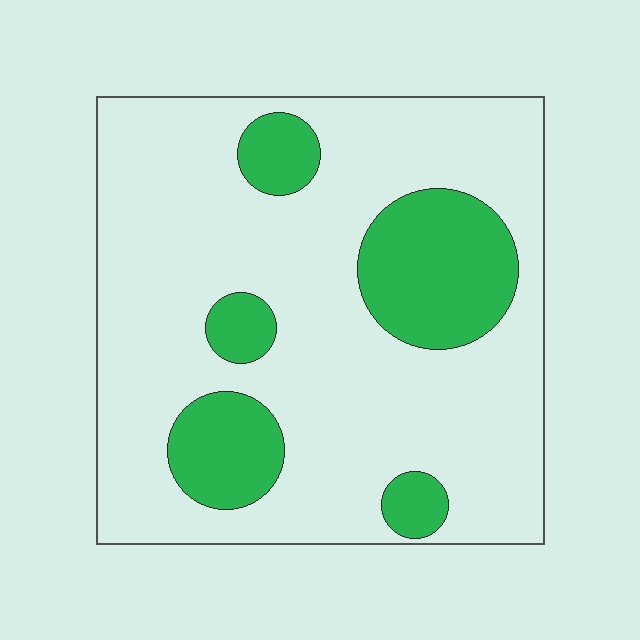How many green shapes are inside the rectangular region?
5.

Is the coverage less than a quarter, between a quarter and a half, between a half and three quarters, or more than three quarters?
Less than a quarter.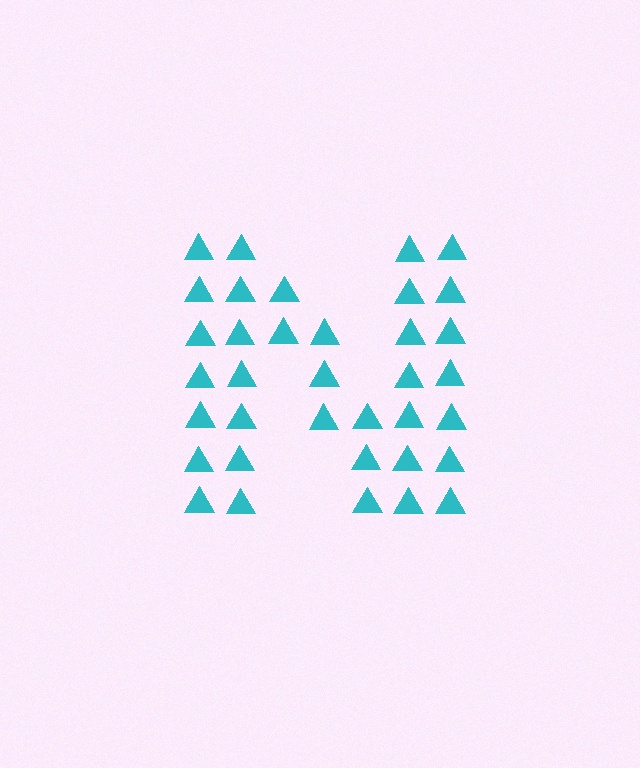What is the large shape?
The large shape is the letter N.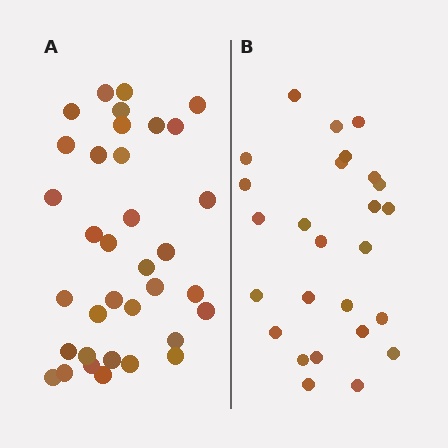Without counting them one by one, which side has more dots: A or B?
Region A (the left region) has more dots.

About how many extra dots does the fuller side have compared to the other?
Region A has roughly 8 or so more dots than region B.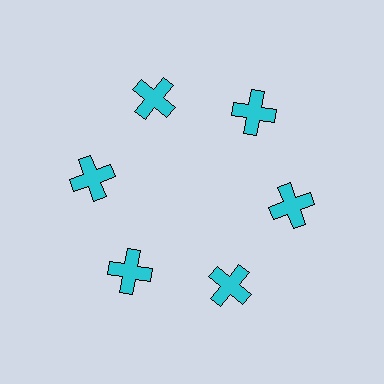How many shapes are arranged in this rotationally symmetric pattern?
There are 6 shapes, arranged in 6 groups of 1.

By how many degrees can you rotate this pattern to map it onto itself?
The pattern maps onto itself every 60 degrees of rotation.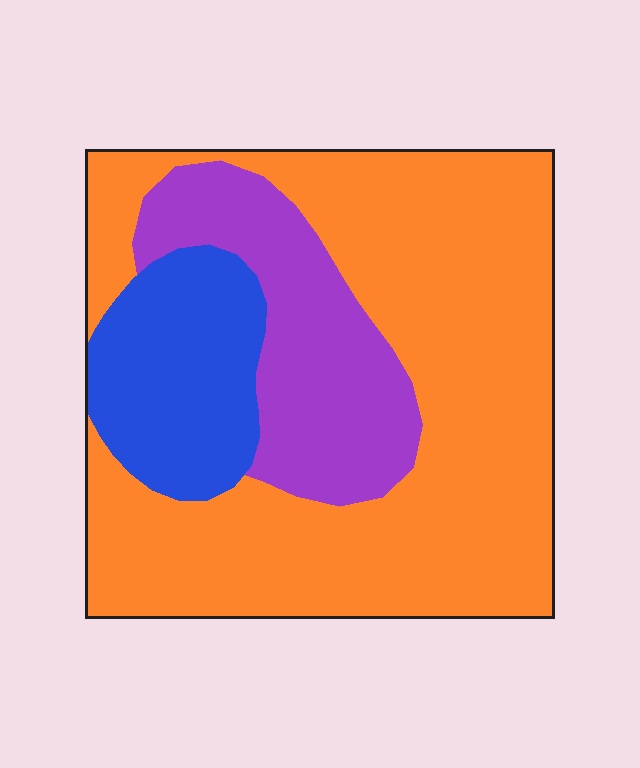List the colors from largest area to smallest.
From largest to smallest: orange, purple, blue.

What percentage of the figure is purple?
Purple covers around 20% of the figure.